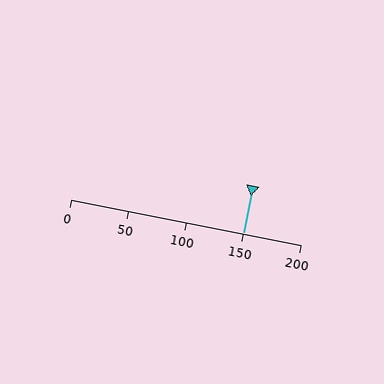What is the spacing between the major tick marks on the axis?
The major ticks are spaced 50 apart.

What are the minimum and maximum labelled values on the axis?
The axis runs from 0 to 200.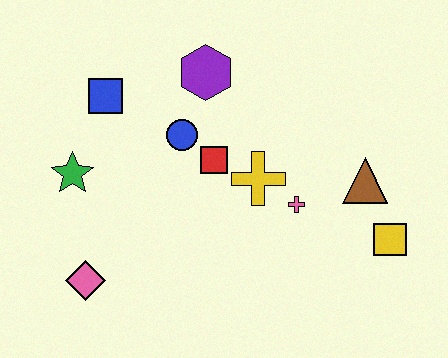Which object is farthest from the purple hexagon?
The yellow square is farthest from the purple hexagon.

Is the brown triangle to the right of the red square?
Yes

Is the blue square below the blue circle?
No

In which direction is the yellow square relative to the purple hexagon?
The yellow square is to the right of the purple hexagon.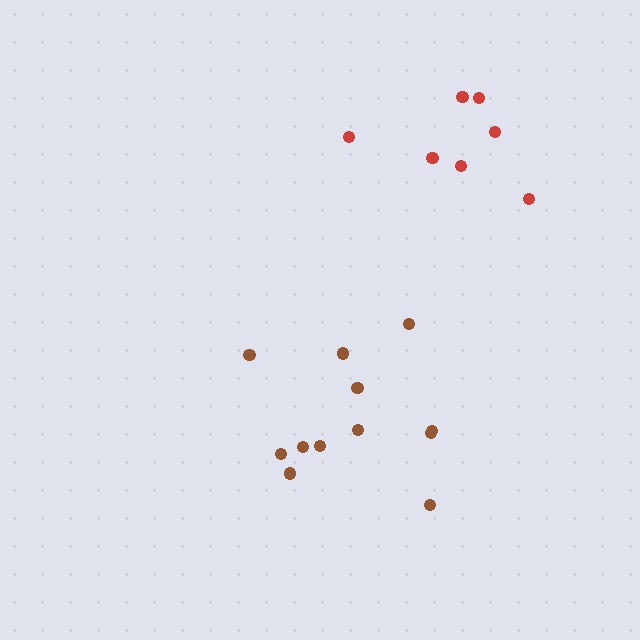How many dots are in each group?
Group 1: 12 dots, Group 2: 7 dots (19 total).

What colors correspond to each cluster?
The clusters are colored: brown, red.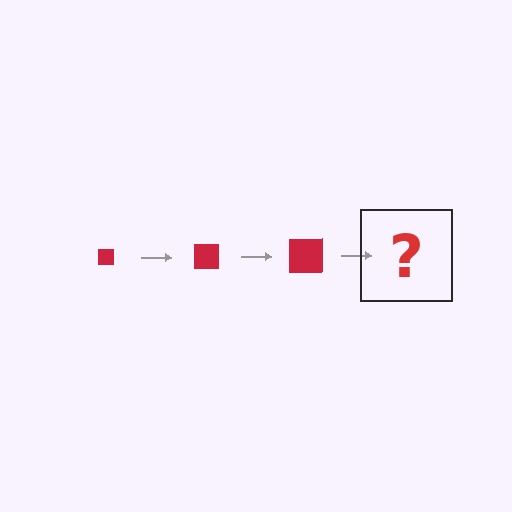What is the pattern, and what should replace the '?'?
The pattern is that the square gets progressively larger each step. The '?' should be a red square, larger than the previous one.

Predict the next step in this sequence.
The next step is a red square, larger than the previous one.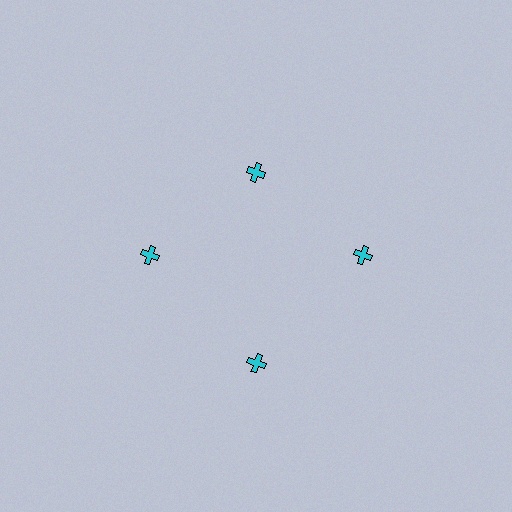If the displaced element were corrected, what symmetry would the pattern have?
It would have 4-fold rotational symmetry — the pattern would map onto itself every 90 degrees.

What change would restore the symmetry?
The symmetry would be restored by moving it outward, back onto the ring so that all 4 crosses sit at equal angles and equal distance from the center.